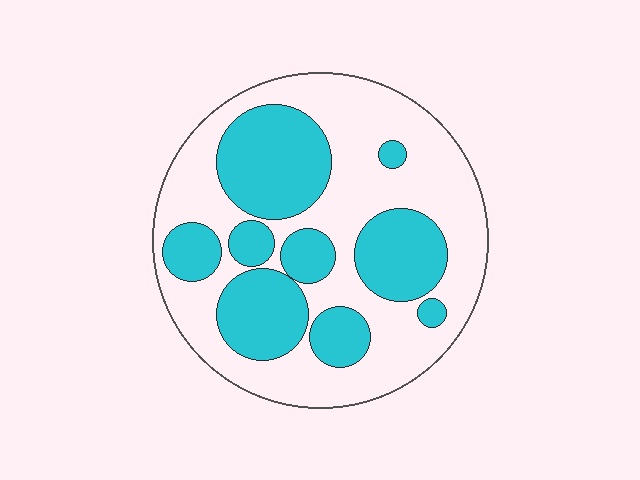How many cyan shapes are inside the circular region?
9.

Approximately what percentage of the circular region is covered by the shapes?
Approximately 40%.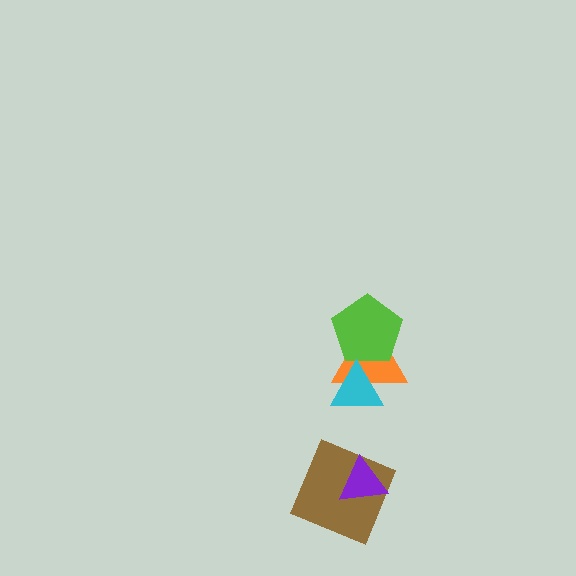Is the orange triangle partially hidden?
Yes, it is partially covered by another shape.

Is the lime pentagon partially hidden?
Yes, it is partially covered by another shape.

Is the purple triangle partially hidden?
No, no other shape covers it.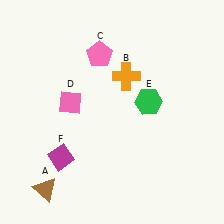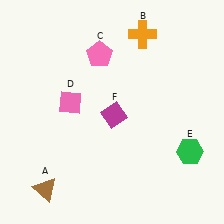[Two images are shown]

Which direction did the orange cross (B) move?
The orange cross (B) moved up.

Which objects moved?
The objects that moved are: the orange cross (B), the green hexagon (E), the magenta diamond (F).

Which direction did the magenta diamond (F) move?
The magenta diamond (F) moved right.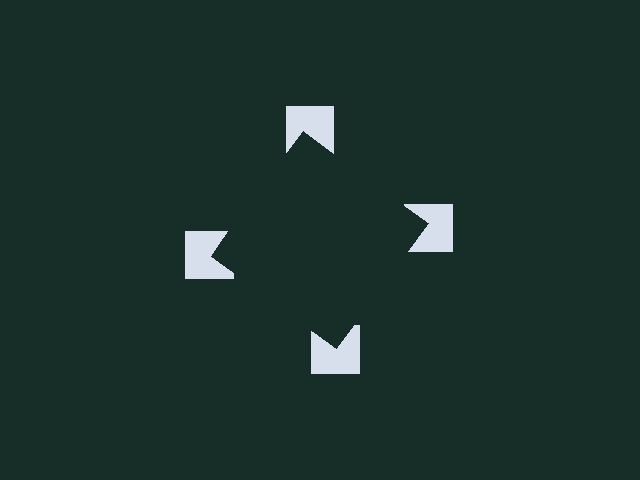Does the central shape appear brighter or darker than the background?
It typically appears slightly darker than the background, even though no actual brightness change is drawn.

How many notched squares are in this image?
There are 4 — one at each vertex of the illusory square.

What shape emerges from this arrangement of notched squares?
An illusory square — its edges are inferred from the aligned wedge cuts in the notched squares, not physically drawn.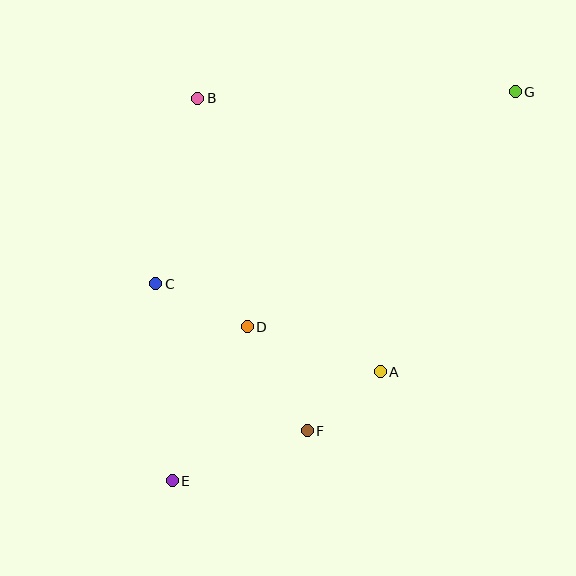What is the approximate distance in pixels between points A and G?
The distance between A and G is approximately 311 pixels.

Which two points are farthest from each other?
Points E and G are farthest from each other.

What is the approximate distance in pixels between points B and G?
The distance between B and G is approximately 318 pixels.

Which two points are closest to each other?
Points A and F are closest to each other.